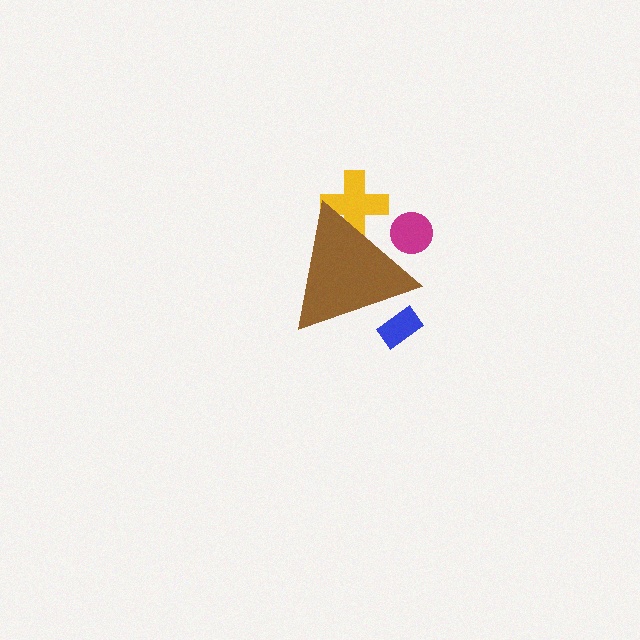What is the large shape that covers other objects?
A brown triangle.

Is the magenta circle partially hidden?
Yes, the magenta circle is partially hidden behind the brown triangle.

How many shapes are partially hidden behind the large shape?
3 shapes are partially hidden.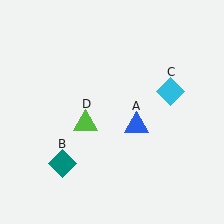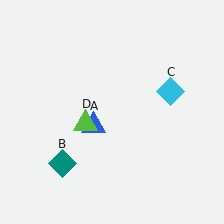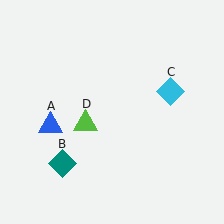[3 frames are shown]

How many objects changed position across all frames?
1 object changed position: blue triangle (object A).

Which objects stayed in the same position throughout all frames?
Teal diamond (object B) and cyan diamond (object C) and lime triangle (object D) remained stationary.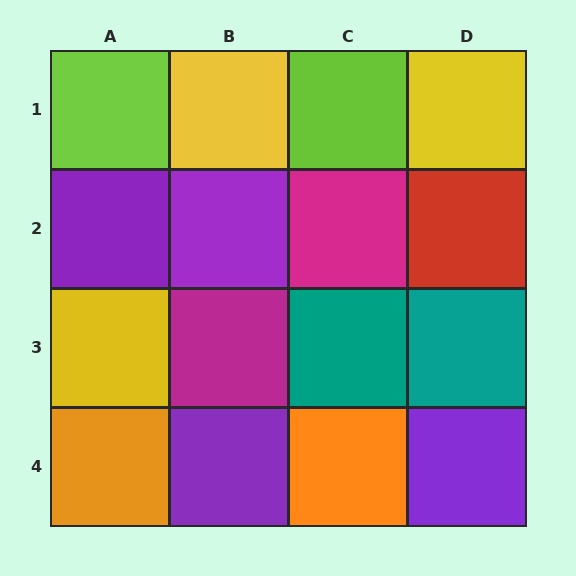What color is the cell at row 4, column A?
Orange.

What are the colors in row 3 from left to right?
Yellow, magenta, teal, teal.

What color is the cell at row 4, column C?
Orange.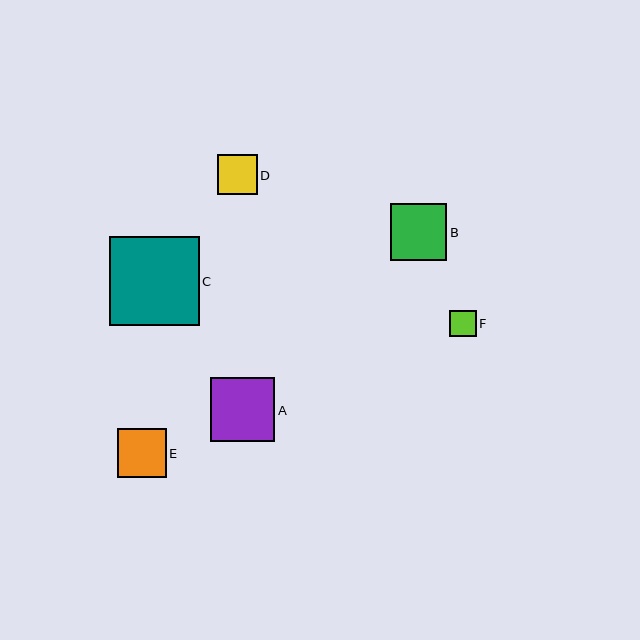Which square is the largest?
Square C is the largest with a size of approximately 90 pixels.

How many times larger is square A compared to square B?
Square A is approximately 1.1 times the size of square B.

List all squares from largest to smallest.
From largest to smallest: C, A, B, E, D, F.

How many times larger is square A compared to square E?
Square A is approximately 1.3 times the size of square E.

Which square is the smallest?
Square F is the smallest with a size of approximately 26 pixels.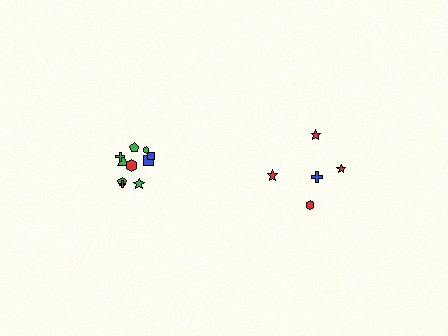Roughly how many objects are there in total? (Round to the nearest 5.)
Roughly 15 objects in total.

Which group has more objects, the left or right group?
The left group.